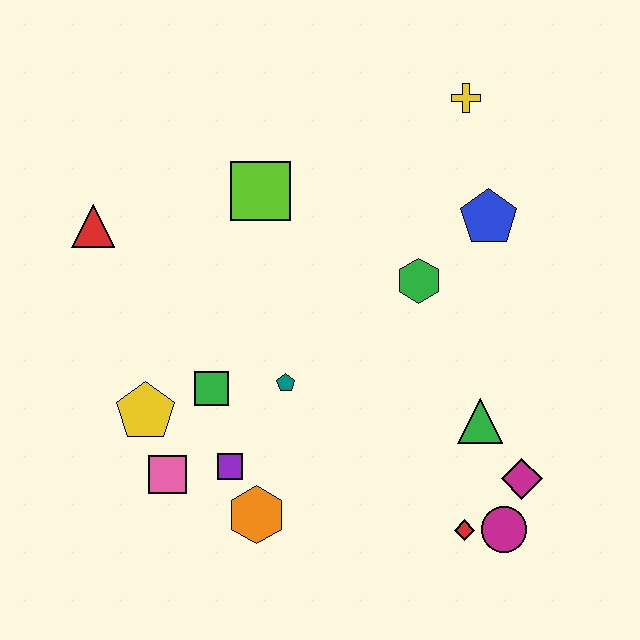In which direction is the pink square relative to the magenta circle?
The pink square is to the left of the magenta circle.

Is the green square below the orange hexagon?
No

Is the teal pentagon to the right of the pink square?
Yes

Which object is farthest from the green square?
The yellow cross is farthest from the green square.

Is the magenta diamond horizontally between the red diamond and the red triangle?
No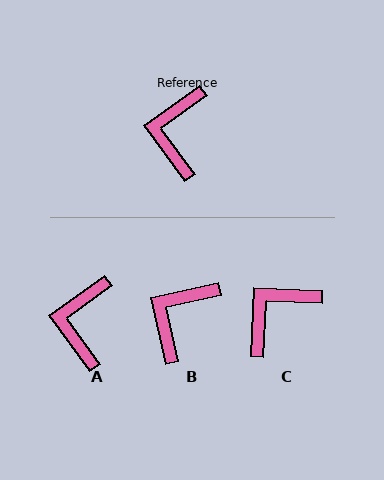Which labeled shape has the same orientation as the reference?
A.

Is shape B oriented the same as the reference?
No, it is off by about 24 degrees.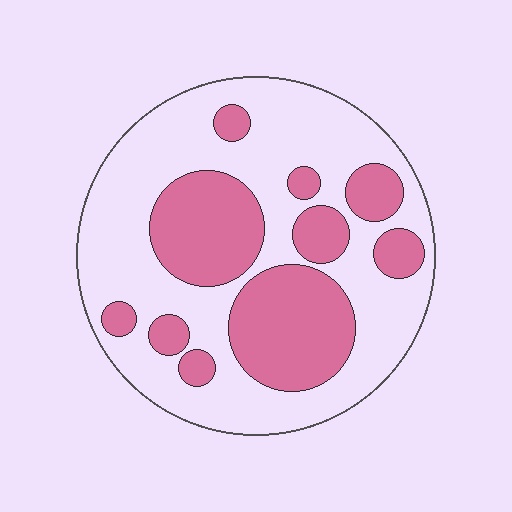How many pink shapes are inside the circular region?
10.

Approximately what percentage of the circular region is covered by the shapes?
Approximately 35%.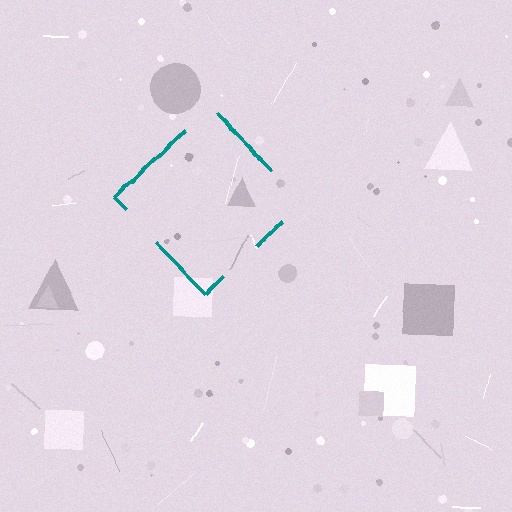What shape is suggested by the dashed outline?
The dashed outline suggests a diamond.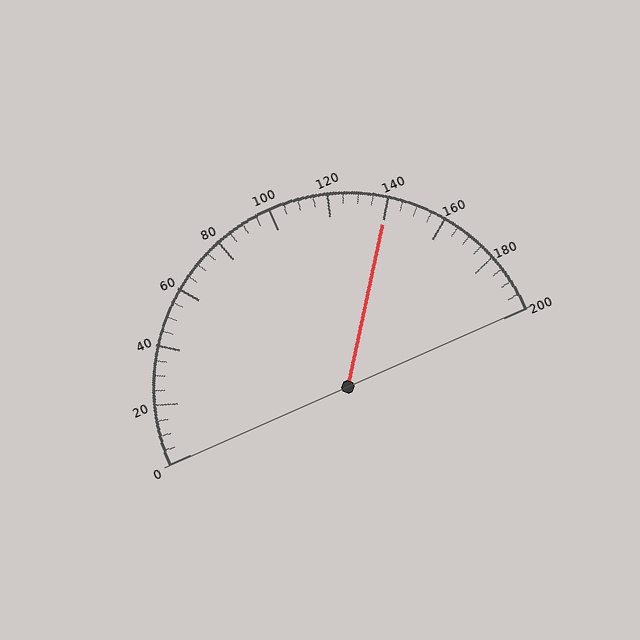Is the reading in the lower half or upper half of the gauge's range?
The reading is in the upper half of the range (0 to 200).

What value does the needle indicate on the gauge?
The needle indicates approximately 140.